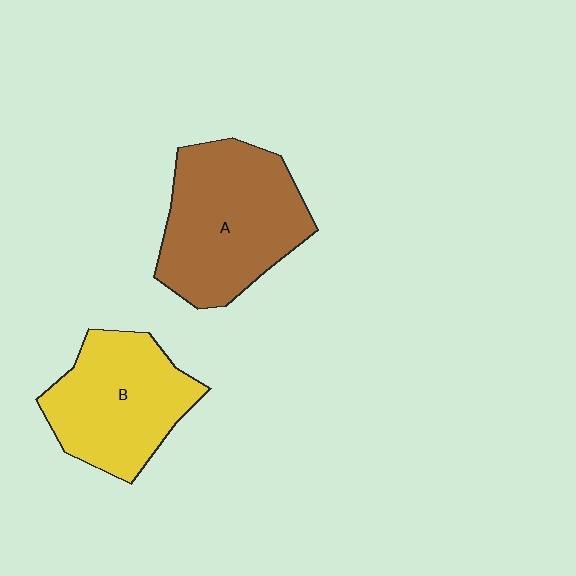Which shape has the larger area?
Shape A (brown).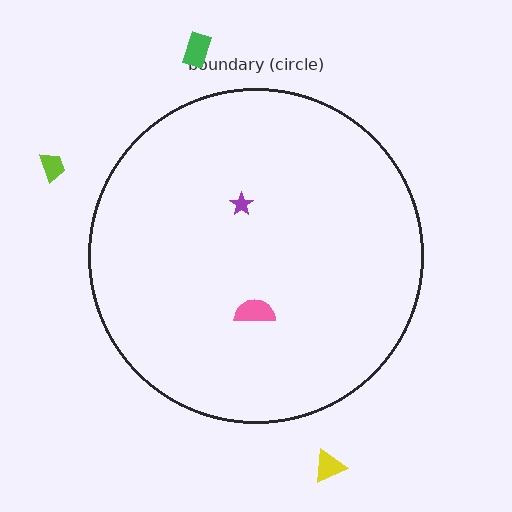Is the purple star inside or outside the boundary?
Inside.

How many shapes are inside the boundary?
2 inside, 3 outside.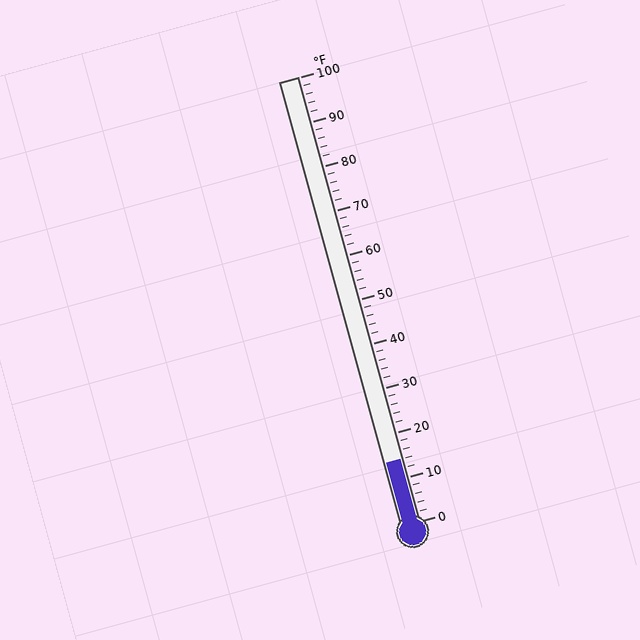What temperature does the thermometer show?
The thermometer shows approximately 14°F.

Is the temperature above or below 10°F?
The temperature is above 10°F.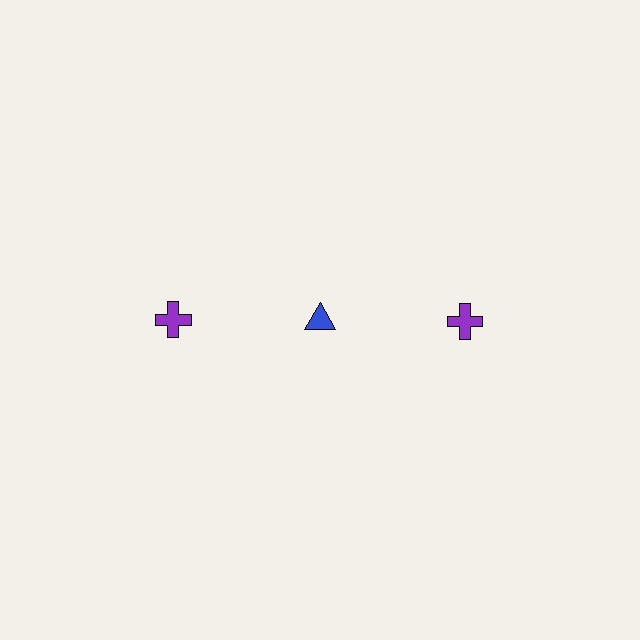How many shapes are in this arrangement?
There are 3 shapes arranged in a grid pattern.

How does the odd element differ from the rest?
It differs in both color (blue instead of purple) and shape (triangle instead of cross).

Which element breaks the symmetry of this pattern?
The blue triangle in the top row, second from left column breaks the symmetry. All other shapes are purple crosses.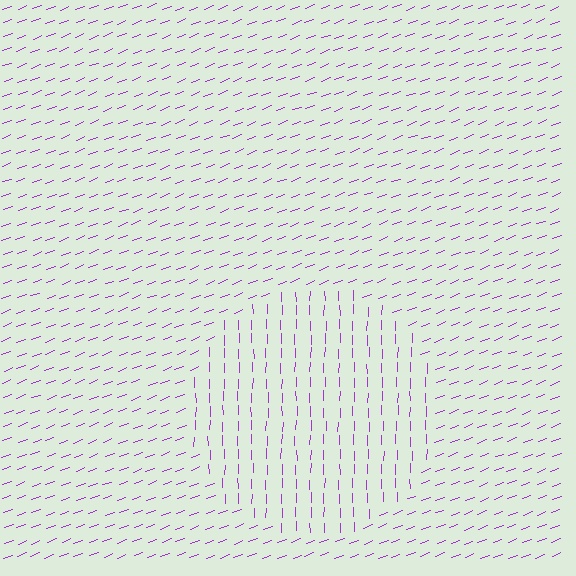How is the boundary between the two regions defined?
The boundary is defined purely by a change in line orientation (approximately 69 degrees difference). All lines are the same color and thickness.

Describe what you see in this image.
The image is filled with small purple line segments. A circle region in the image has lines oriented differently from the surrounding lines, creating a visible texture boundary.